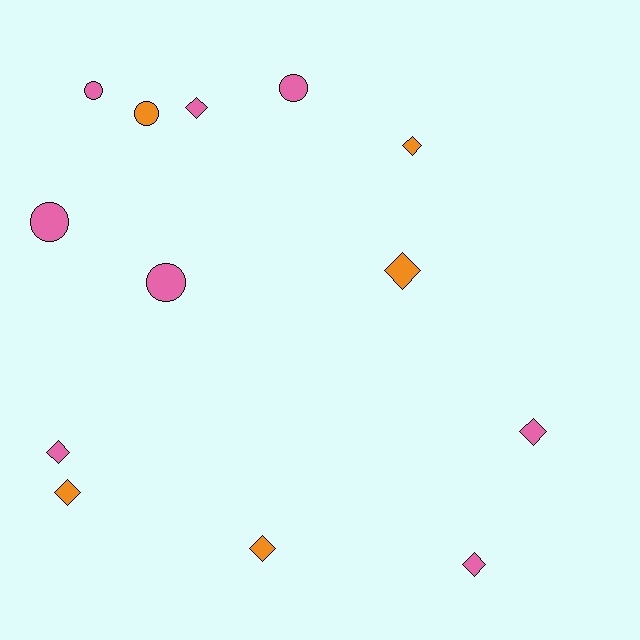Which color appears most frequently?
Pink, with 8 objects.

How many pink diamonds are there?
There are 4 pink diamonds.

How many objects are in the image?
There are 13 objects.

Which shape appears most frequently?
Diamond, with 8 objects.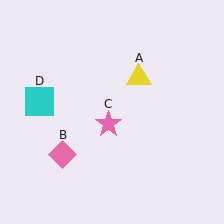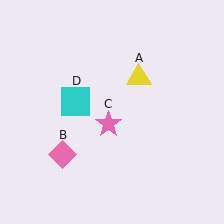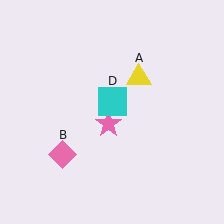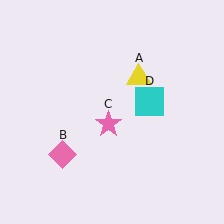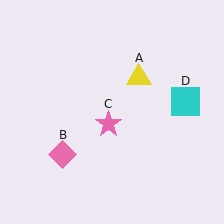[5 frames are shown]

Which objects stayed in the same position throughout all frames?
Yellow triangle (object A) and pink diamond (object B) and pink star (object C) remained stationary.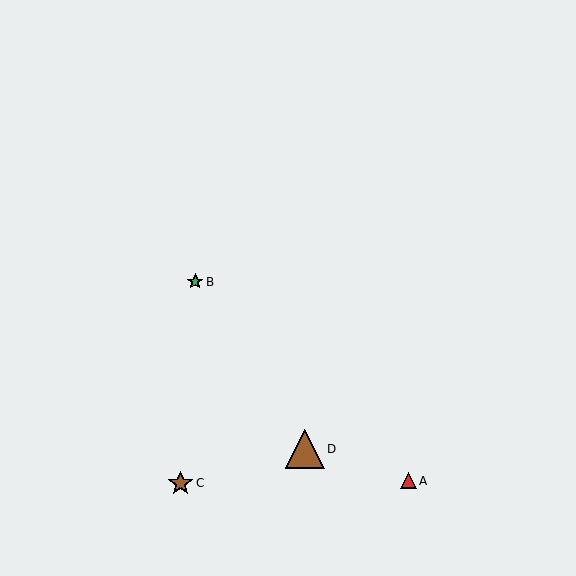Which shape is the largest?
The brown triangle (labeled D) is the largest.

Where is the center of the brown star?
The center of the brown star is at (181, 483).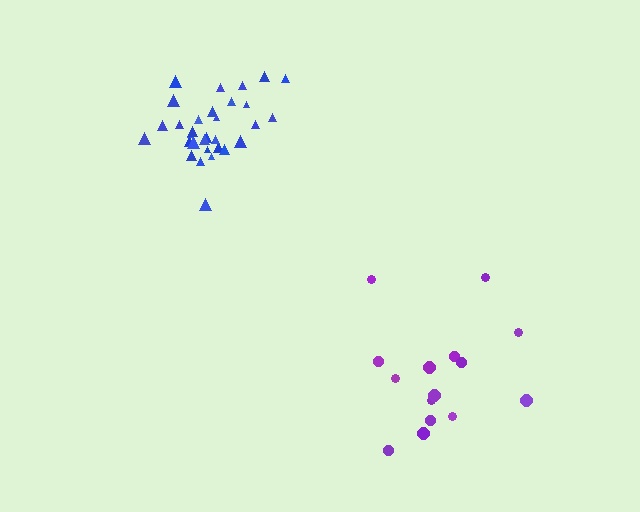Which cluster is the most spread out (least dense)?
Purple.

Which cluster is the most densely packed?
Blue.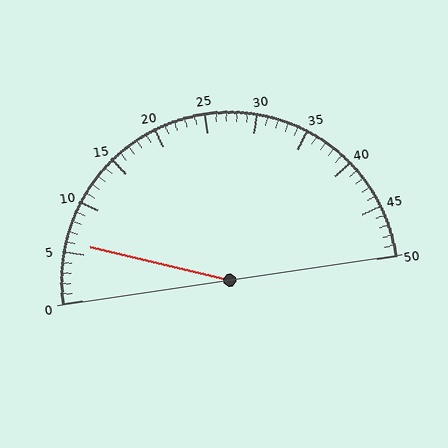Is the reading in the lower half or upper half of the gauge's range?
The reading is in the lower half of the range (0 to 50).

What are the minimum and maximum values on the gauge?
The gauge ranges from 0 to 50.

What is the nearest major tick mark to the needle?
The nearest major tick mark is 5.